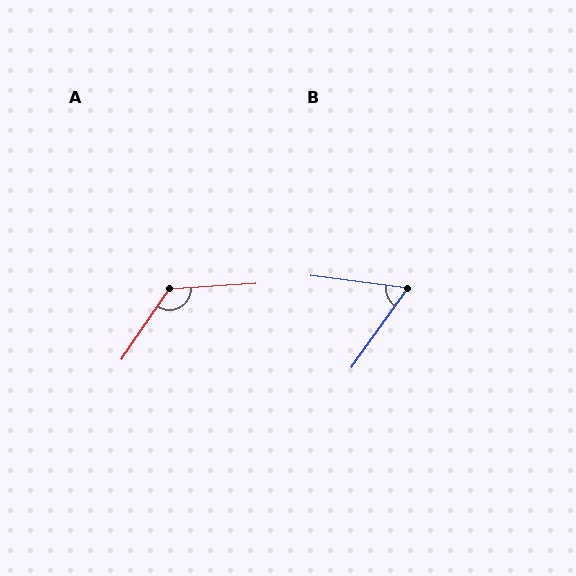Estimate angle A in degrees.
Approximately 128 degrees.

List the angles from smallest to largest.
B (62°), A (128°).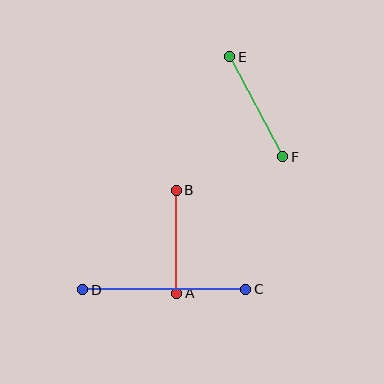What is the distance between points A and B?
The distance is approximately 103 pixels.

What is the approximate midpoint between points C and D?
The midpoint is at approximately (164, 290) pixels.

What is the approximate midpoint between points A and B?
The midpoint is at approximately (177, 242) pixels.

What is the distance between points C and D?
The distance is approximately 163 pixels.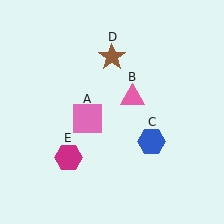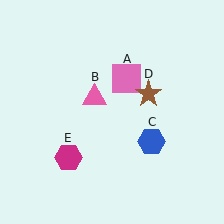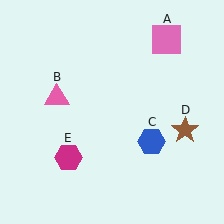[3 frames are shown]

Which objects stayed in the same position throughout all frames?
Blue hexagon (object C) and magenta hexagon (object E) remained stationary.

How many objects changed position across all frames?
3 objects changed position: pink square (object A), pink triangle (object B), brown star (object D).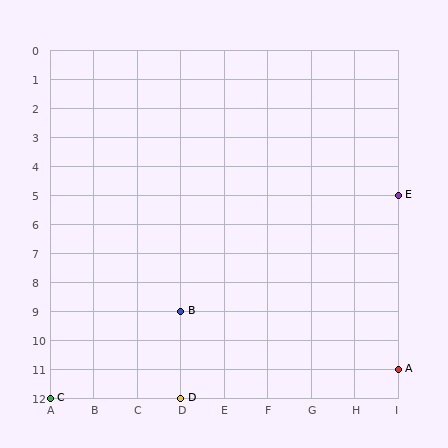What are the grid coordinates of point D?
Point D is at grid coordinates (D, 12).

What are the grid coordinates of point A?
Point A is at grid coordinates (I, 11).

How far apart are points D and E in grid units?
Points D and E are 5 columns and 7 rows apart (about 8.6 grid units diagonally).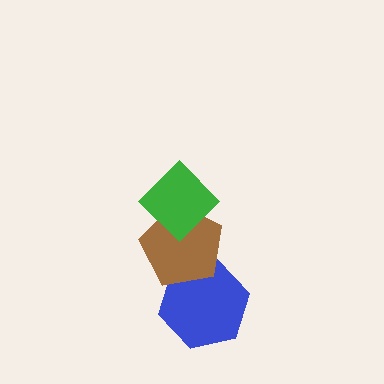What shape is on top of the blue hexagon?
The brown pentagon is on top of the blue hexagon.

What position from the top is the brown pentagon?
The brown pentagon is 2nd from the top.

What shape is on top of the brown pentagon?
The green diamond is on top of the brown pentagon.